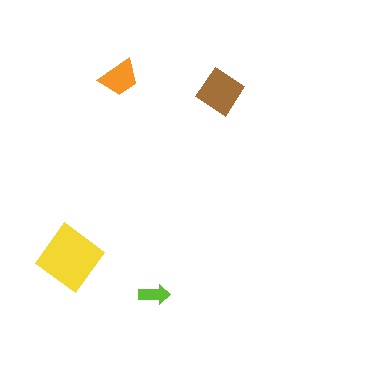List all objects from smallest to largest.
The lime arrow, the orange trapezoid, the brown diamond, the yellow diamond.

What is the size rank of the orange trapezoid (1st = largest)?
3rd.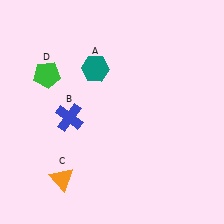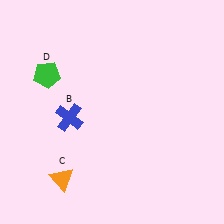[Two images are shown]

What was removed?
The teal hexagon (A) was removed in Image 2.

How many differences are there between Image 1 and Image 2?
There is 1 difference between the two images.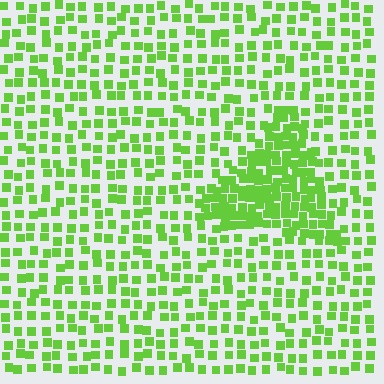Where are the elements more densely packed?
The elements are more densely packed inside the triangle boundary.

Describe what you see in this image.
The image contains small lime elements arranged at two different densities. A triangle-shaped region is visible where the elements are more densely packed than the surrounding area.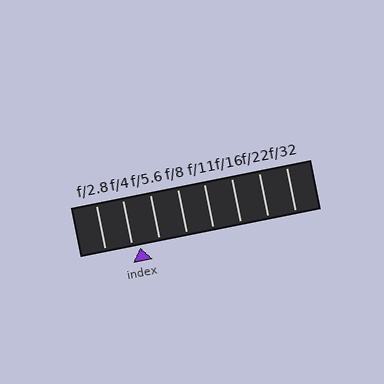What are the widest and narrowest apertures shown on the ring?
The widest aperture shown is f/2.8 and the narrowest is f/32.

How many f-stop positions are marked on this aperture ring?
There are 8 f-stop positions marked.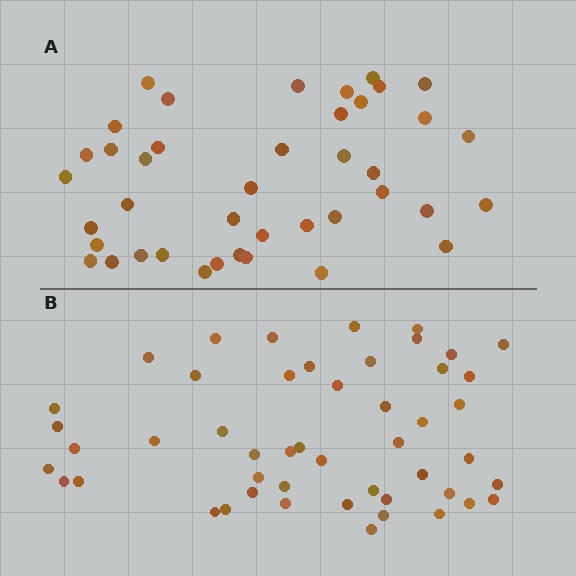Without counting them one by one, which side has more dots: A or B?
Region B (the bottom region) has more dots.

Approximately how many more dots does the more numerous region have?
Region B has roughly 8 or so more dots than region A.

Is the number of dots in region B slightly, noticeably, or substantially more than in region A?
Region B has only slightly more — the two regions are fairly close. The ratio is roughly 1.2 to 1.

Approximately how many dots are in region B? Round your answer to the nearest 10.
About 50 dots. (The exact count is 49, which rounds to 50.)